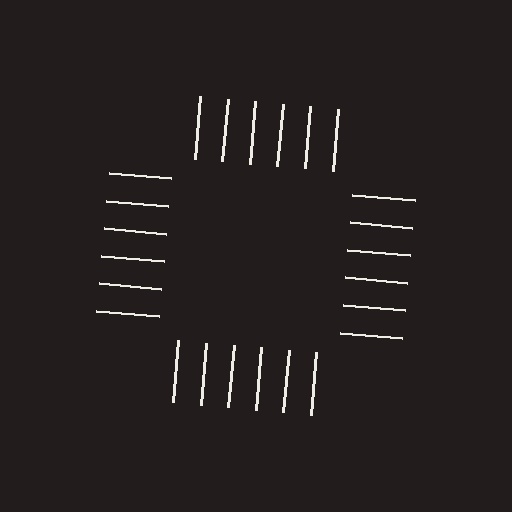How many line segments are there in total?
24 — 6 along each of the 4 edges.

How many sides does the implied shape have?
4 sides — the line-ends trace a square.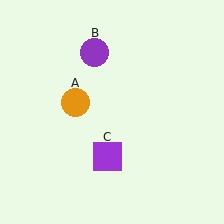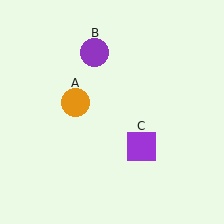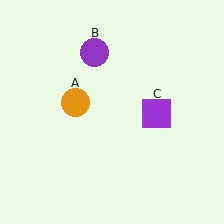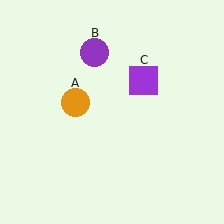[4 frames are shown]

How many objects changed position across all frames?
1 object changed position: purple square (object C).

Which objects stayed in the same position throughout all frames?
Orange circle (object A) and purple circle (object B) remained stationary.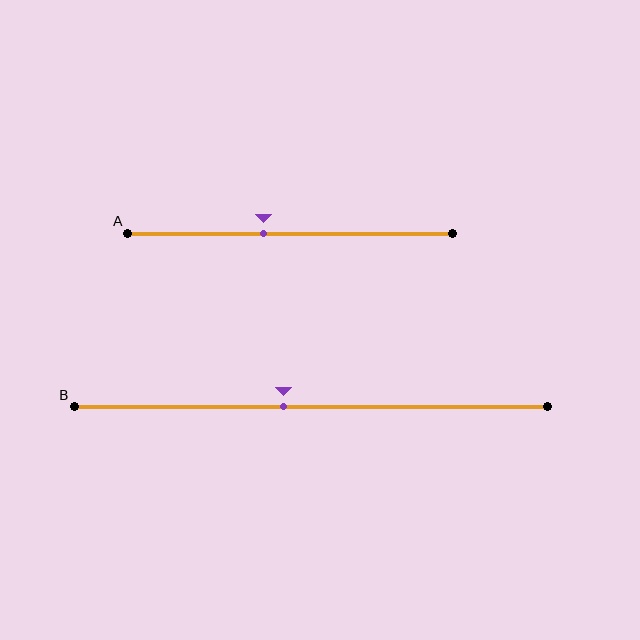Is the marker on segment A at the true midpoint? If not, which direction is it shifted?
No, the marker on segment A is shifted to the left by about 8% of the segment length.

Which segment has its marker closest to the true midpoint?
Segment B has its marker closest to the true midpoint.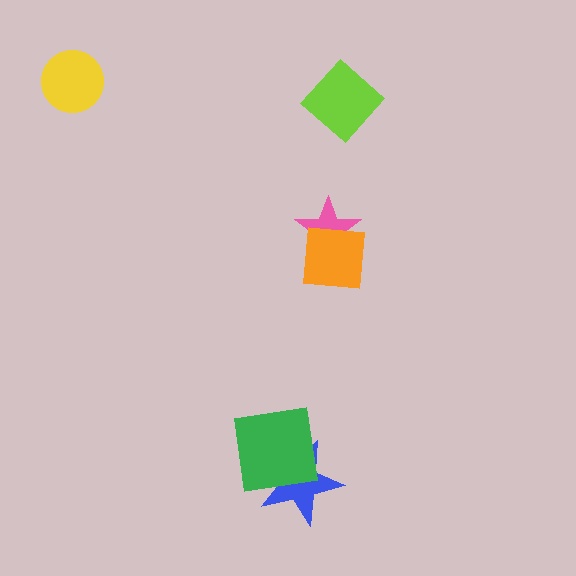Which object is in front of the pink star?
The orange square is in front of the pink star.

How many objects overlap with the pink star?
1 object overlaps with the pink star.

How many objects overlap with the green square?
1 object overlaps with the green square.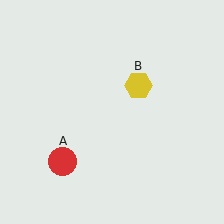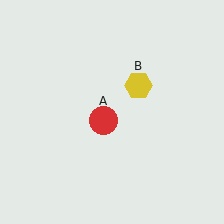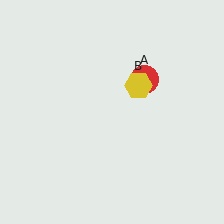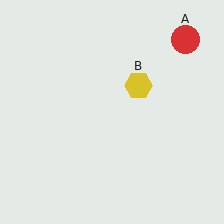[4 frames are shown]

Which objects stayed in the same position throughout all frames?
Yellow hexagon (object B) remained stationary.